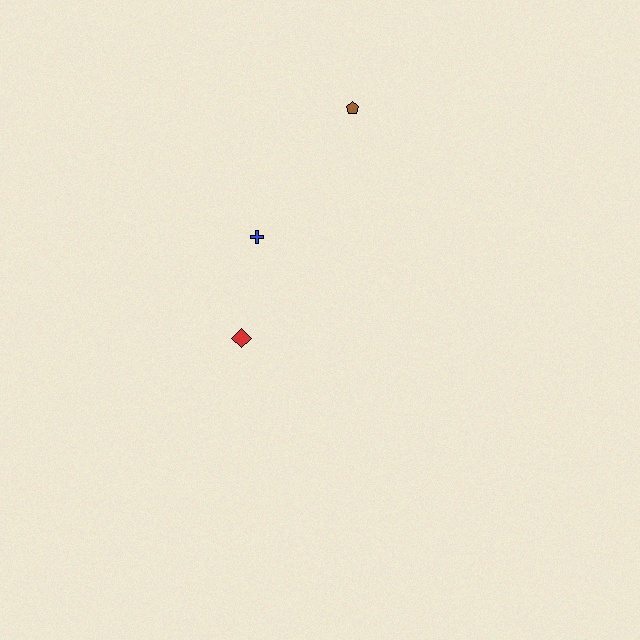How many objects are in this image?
There are 3 objects.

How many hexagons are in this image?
There are no hexagons.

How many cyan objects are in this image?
There are no cyan objects.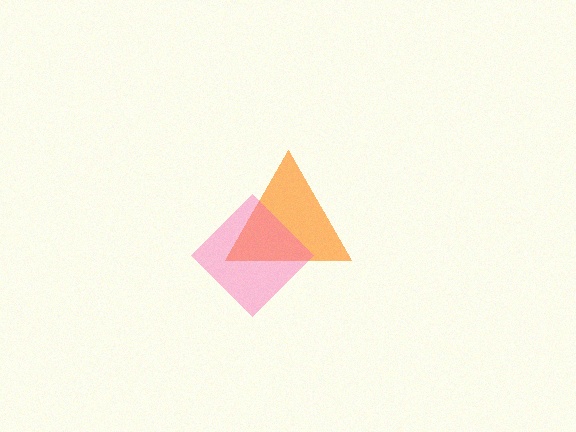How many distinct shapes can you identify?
There are 2 distinct shapes: an orange triangle, a pink diamond.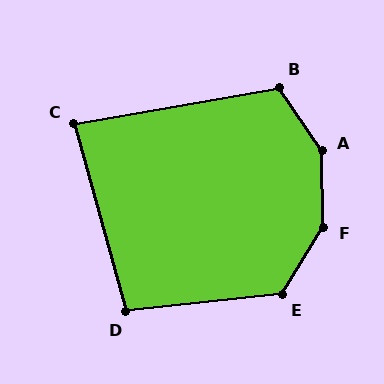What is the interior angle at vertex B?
Approximately 114 degrees (obtuse).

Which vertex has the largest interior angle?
A, at approximately 147 degrees.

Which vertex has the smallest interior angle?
C, at approximately 85 degrees.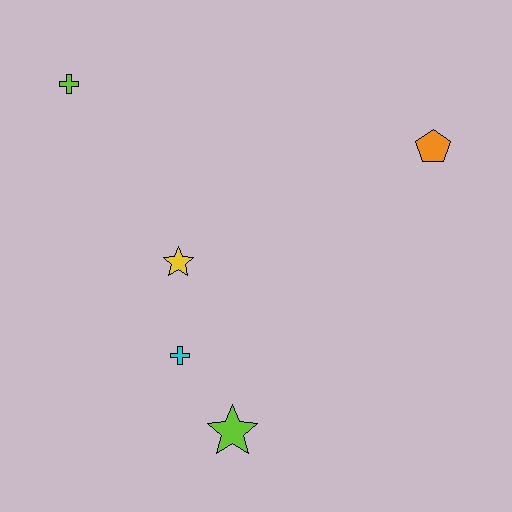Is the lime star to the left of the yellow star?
No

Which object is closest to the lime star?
The cyan cross is closest to the lime star.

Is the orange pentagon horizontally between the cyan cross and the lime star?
No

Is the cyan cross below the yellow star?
Yes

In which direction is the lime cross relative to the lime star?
The lime cross is above the lime star.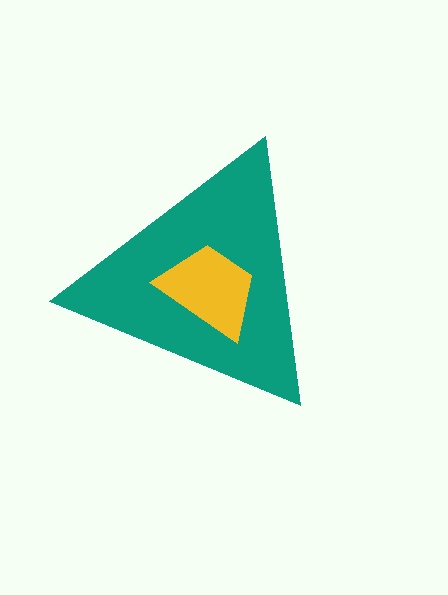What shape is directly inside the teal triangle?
The yellow trapezoid.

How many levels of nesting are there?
2.